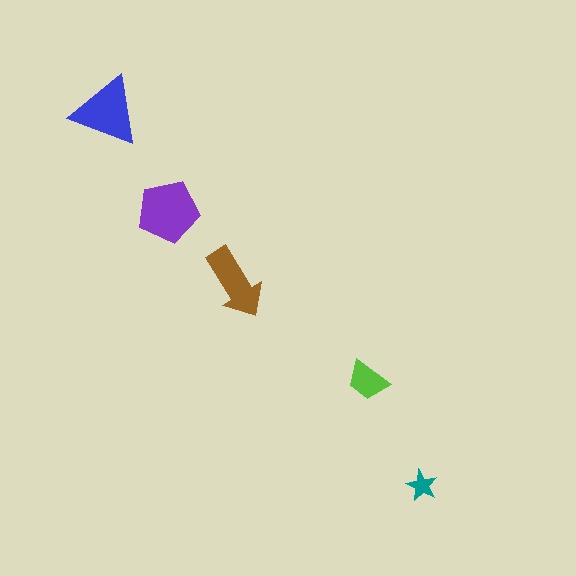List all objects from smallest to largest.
The teal star, the lime trapezoid, the brown arrow, the blue triangle, the purple pentagon.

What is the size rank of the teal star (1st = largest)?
5th.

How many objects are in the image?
There are 5 objects in the image.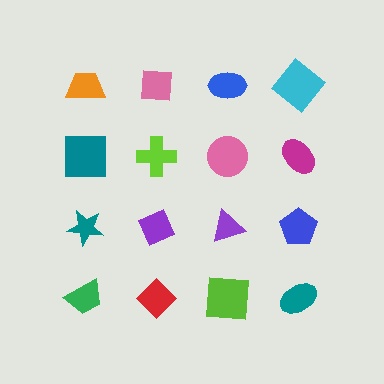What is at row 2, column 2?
A lime cross.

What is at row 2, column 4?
A magenta ellipse.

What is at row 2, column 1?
A teal square.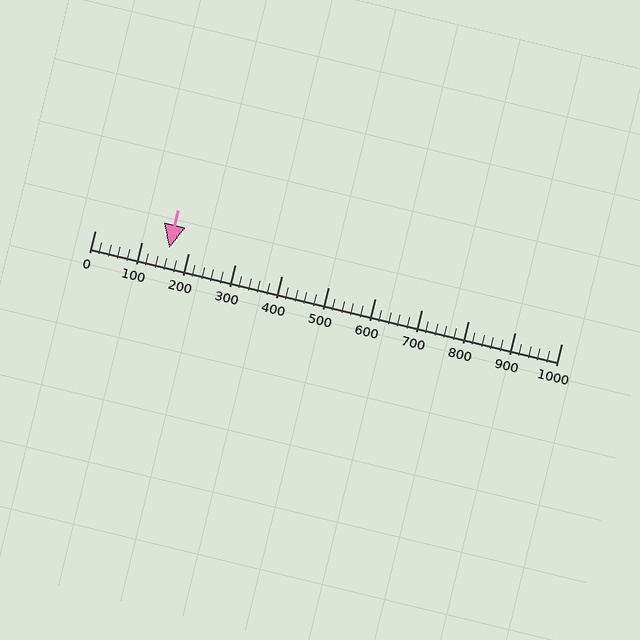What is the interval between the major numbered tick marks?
The major tick marks are spaced 100 units apart.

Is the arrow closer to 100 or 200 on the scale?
The arrow is closer to 200.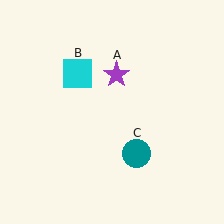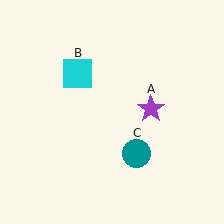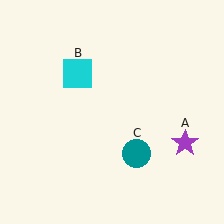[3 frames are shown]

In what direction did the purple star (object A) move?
The purple star (object A) moved down and to the right.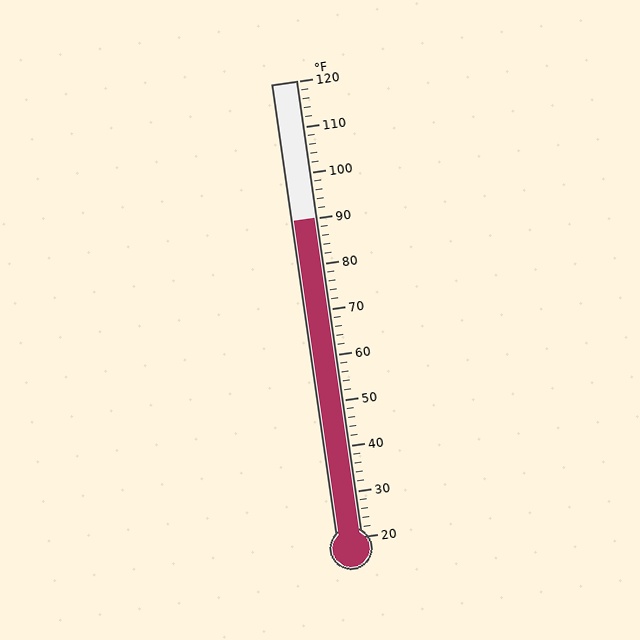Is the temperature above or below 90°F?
The temperature is at 90°F.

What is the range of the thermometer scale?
The thermometer scale ranges from 20°F to 120°F.